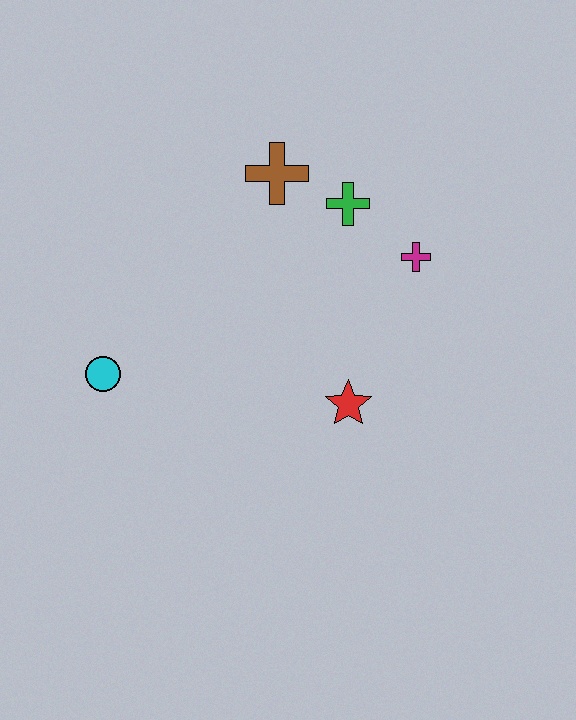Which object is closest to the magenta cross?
The green cross is closest to the magenta cross.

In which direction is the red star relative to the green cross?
The red star is below the green cross.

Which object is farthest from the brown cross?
The cyan circle is farthest from the brown cross.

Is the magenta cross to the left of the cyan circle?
No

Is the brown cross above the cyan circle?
Yes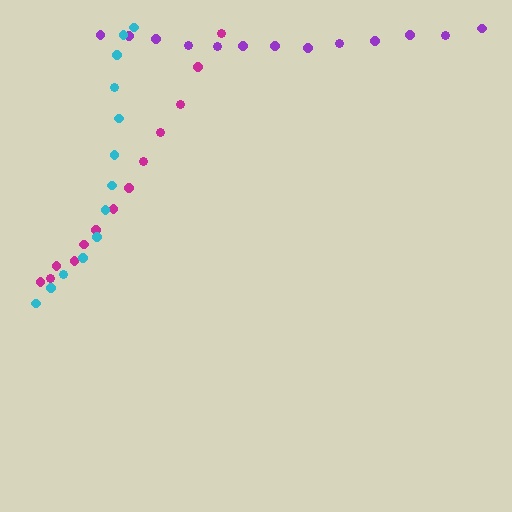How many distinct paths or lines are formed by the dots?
There are 3 distinct paths.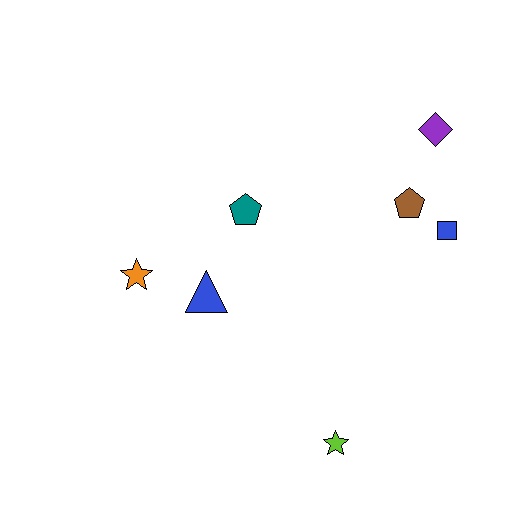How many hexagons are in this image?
There are no hexagons.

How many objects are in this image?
There are 7 objects.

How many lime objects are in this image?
There is 1 lime object.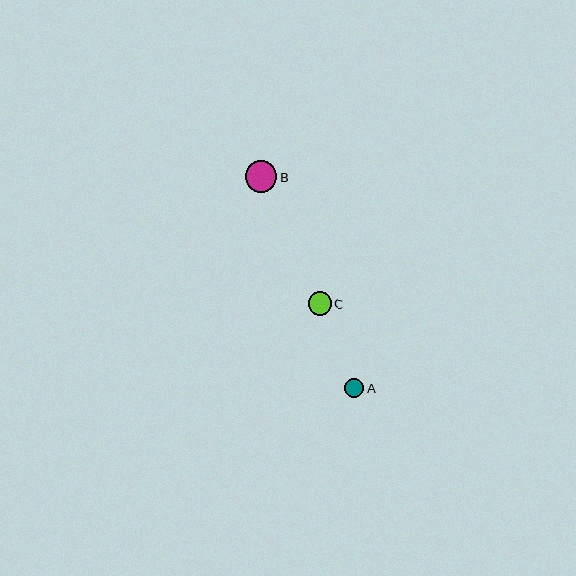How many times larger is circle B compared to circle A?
Circle B is approximately 1.6 times the size of circle A.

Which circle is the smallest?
Circle A is the smallest with a size of approximately 20 pixels.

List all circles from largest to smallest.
From largest to smallest: B, C, A.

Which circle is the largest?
Circle B is the largest with a size of approximately 32 pixels.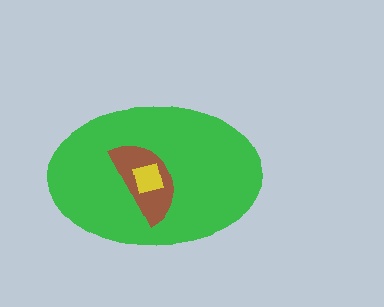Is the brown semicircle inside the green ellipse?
Yes.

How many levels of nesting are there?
3.